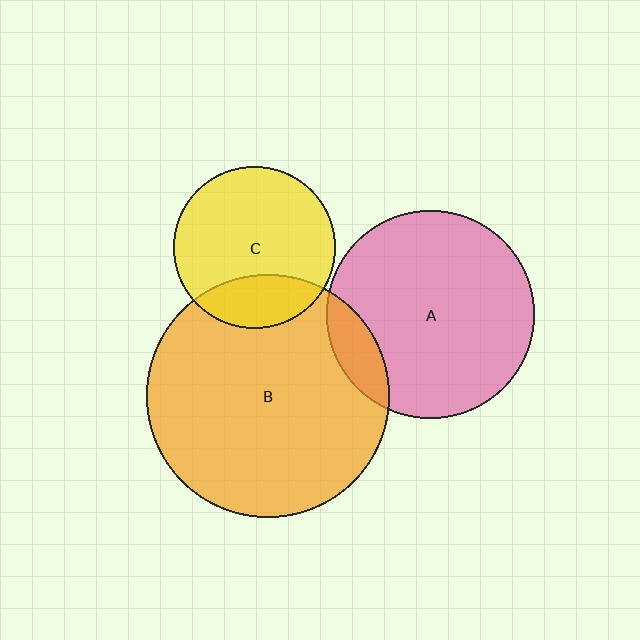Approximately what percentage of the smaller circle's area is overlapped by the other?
Approximately 25%.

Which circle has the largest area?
Circle B (orange).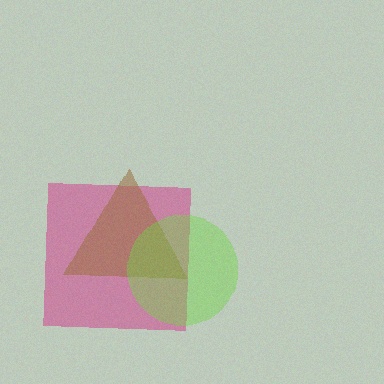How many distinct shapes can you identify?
There are 3 distinct shapes: a magenta square, a brown triangle, a lime circle.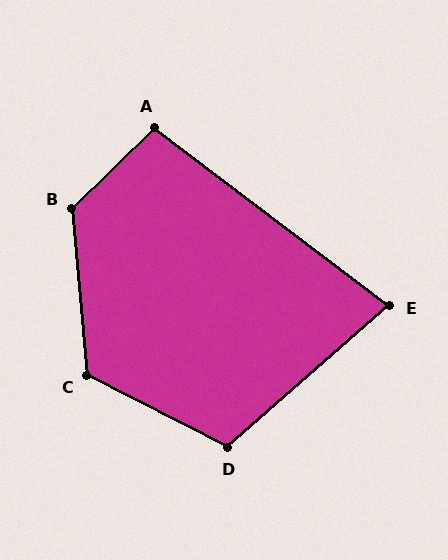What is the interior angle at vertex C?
Approximately 122 degrees (obtuse).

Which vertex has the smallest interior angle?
E, at approximately 78 degrees.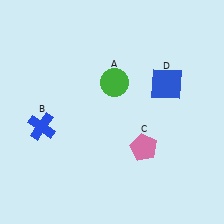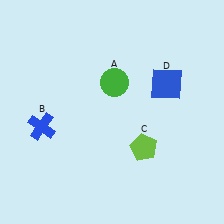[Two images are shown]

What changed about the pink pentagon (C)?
In Image 1, C is pink. In Image 2, it changed to lime.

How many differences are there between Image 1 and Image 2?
There is 1 difference between the two images.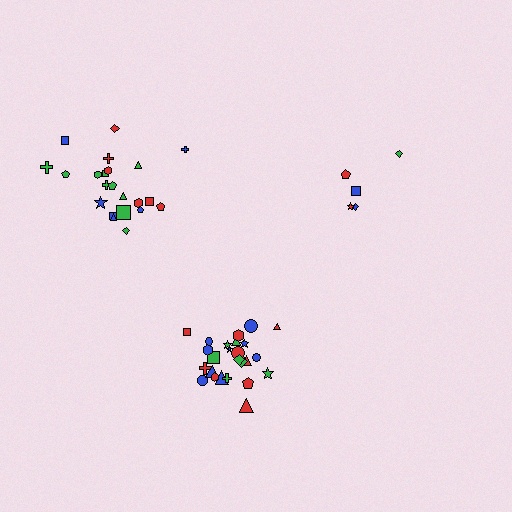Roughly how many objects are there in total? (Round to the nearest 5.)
Roughly 50 objects in total.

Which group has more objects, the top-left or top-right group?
The top-left group.